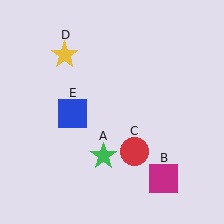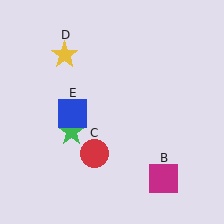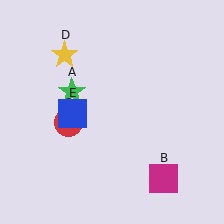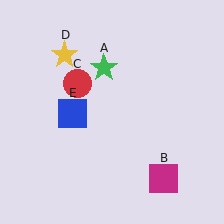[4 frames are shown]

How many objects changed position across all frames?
2 objects changed position: green star (object A), red circle (object C).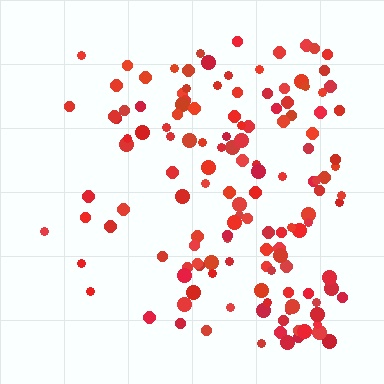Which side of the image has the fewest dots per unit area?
The left.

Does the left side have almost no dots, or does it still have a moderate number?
Still a moderate number, just noticeably fewer than the right.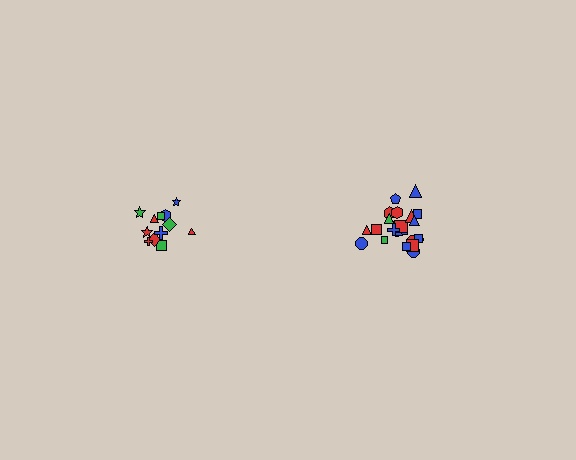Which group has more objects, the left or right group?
The right group.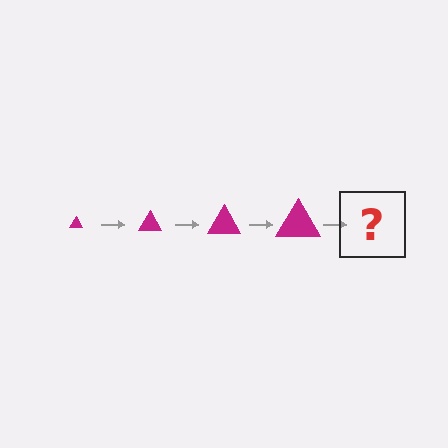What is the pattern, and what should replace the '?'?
The pattern is that the triangle gets progressively larger each step. The '?' should be a magenta triangle, larger than the previous one.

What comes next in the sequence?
The next element should be a magenta triangle, larger than the previous one.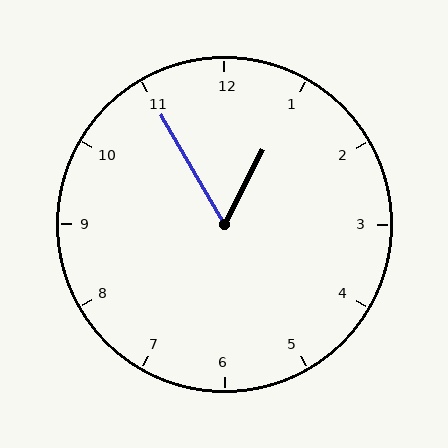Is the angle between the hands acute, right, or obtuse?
It is acute.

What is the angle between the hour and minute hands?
Approximately 58 degrees.